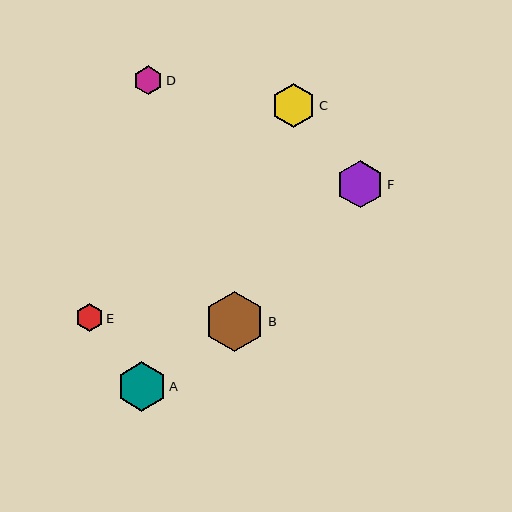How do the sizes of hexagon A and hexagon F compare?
Hexagon A and hexagon F are approximately the same size.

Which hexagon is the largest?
Hexagon B is the largest with a size of approximately 60 pixels.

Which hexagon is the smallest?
Hexagon E is the smallest with a size of approximately 28 pixels.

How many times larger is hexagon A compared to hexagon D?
Hexagon A is approximately 1.7 times the size of hexagon D.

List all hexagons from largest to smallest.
From largest to smallest: B, A, F, C, D, E.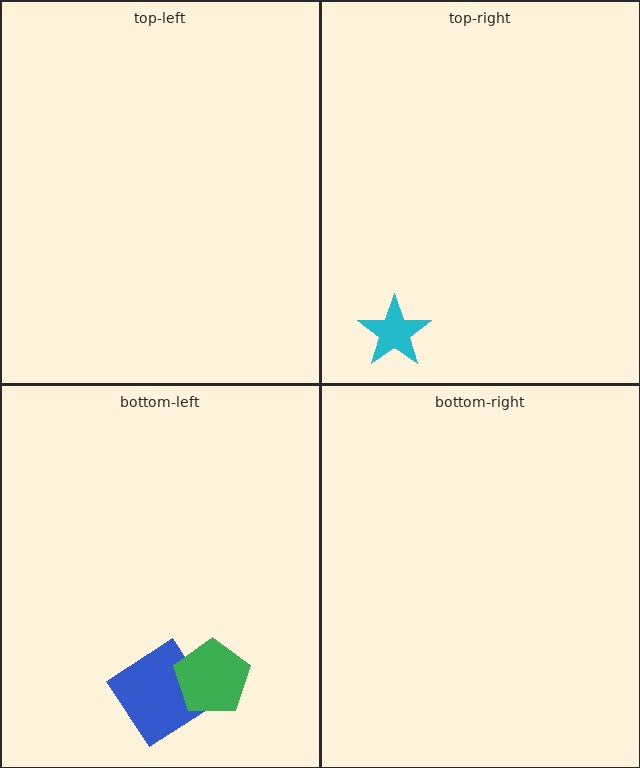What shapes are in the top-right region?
The cyan star.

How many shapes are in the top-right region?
1.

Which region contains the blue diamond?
The bottom-left region.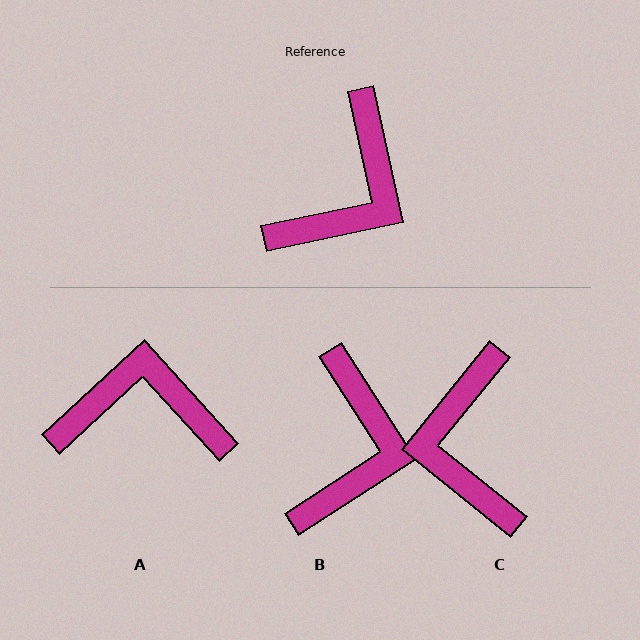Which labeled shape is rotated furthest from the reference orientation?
C, about 141 degrees away.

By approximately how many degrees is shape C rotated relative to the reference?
Approximately 141 degrees clockwise.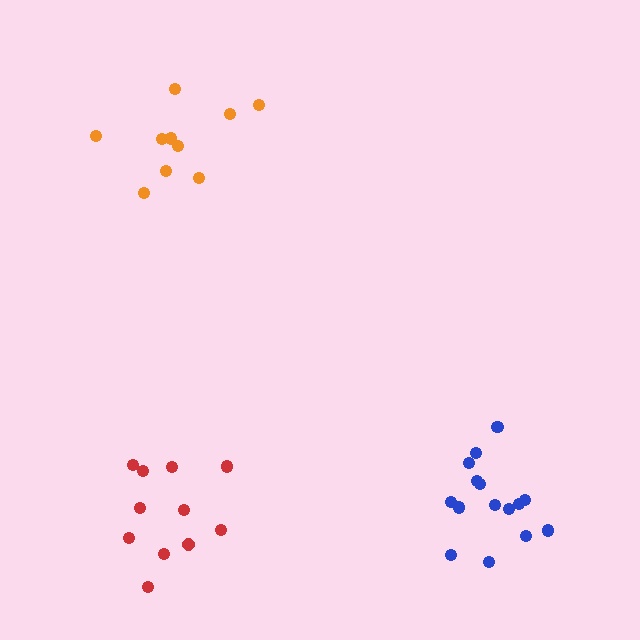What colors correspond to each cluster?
The clusters are colored: blue, red, orange.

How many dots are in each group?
Group 1: 15 dots, Group 2: 11 dots, Group 3: 10 dots (36 total).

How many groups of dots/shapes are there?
There are 3 groups.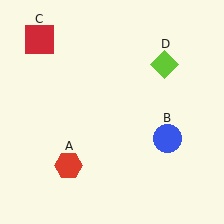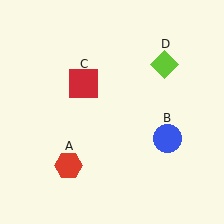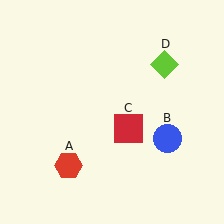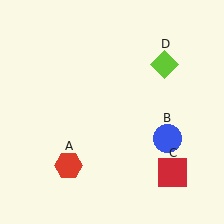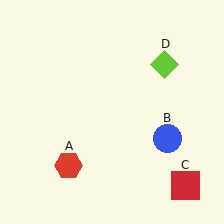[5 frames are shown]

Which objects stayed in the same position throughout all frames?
Red hexagon (object A) and blue circle (object B) and lime diamond (object D) remained stationary.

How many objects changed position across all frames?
1 object changed position: red square (object C).